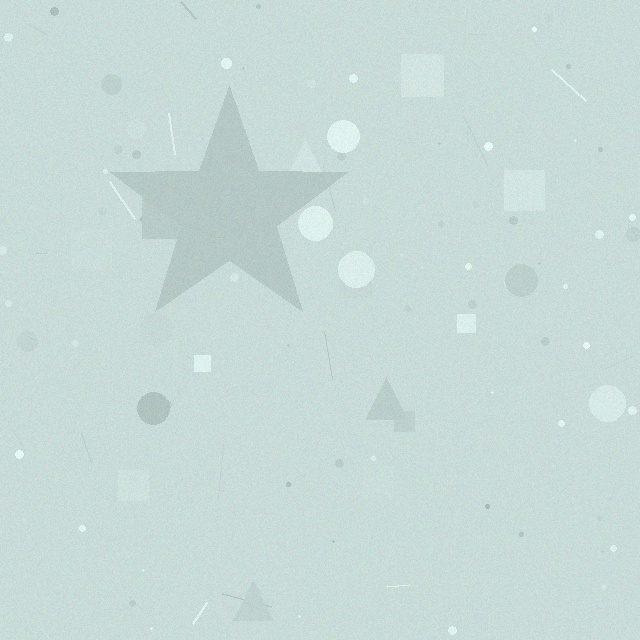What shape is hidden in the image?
A star is hidden in the image.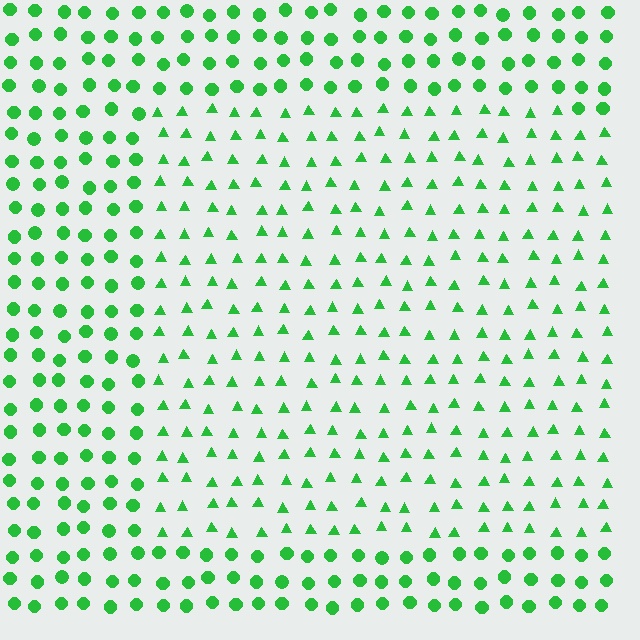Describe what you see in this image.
The image is filled with small green elements arranged in a uniform grid. A rectangle-shaped region contains triangles, while the surrounding area contains circles. The boundary is defined purely by the change in element shape.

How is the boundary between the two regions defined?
The boundary is defined by a change in element shape: triangles inside vs. circles outside. All elements share the same color and spacing.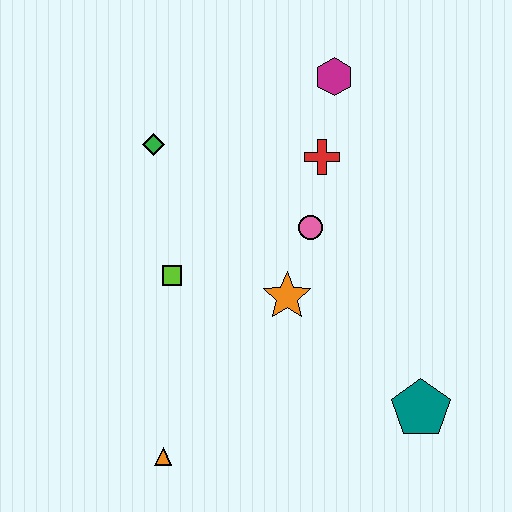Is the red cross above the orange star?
Yes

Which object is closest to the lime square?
The orange star is closest to the lime square.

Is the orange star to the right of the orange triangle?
Yes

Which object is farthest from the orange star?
The magenta hexagon is farthest from the orange star.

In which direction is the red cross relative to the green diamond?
The red cross is to the right of the green diamond.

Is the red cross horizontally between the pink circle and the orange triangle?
No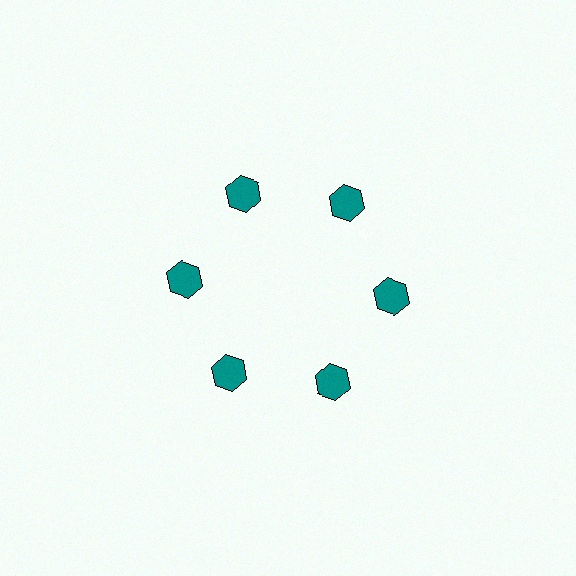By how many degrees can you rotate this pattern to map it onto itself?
The pattern maps onto itself every 60 degrees of rotation.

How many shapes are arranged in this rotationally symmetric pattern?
There are 6 shapes, arranged in 6 groups of 1.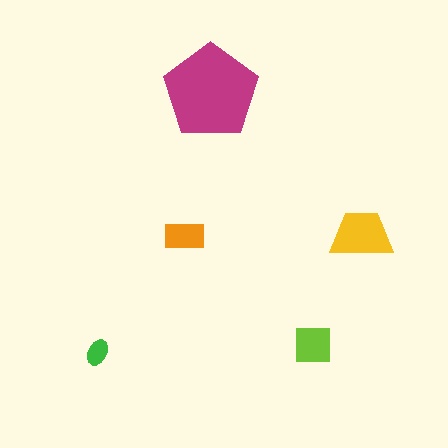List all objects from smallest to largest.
The green ellipse, the orange rectangle, the lime square, the yellow trapezoid, the magenta pentagon.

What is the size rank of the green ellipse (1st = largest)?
5th.